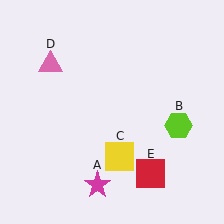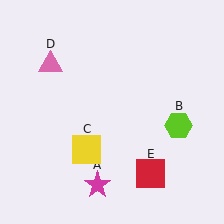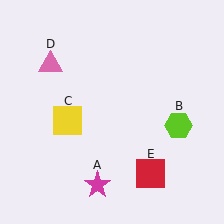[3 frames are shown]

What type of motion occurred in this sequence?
The yellow square (object C) rotated clockwise around the center of the scene.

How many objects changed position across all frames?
1 object changed position: yellow square (object C).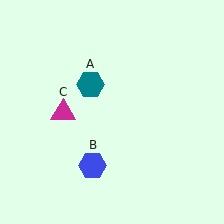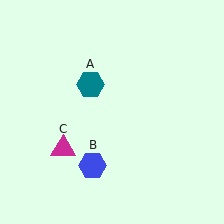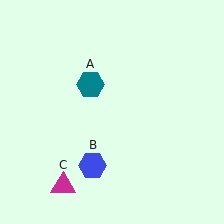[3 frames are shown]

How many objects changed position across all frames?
1 object changed position: magenta triangle (object C).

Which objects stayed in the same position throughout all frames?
Teal hexagon (object A) and blue hexagon (object B) remained stationary.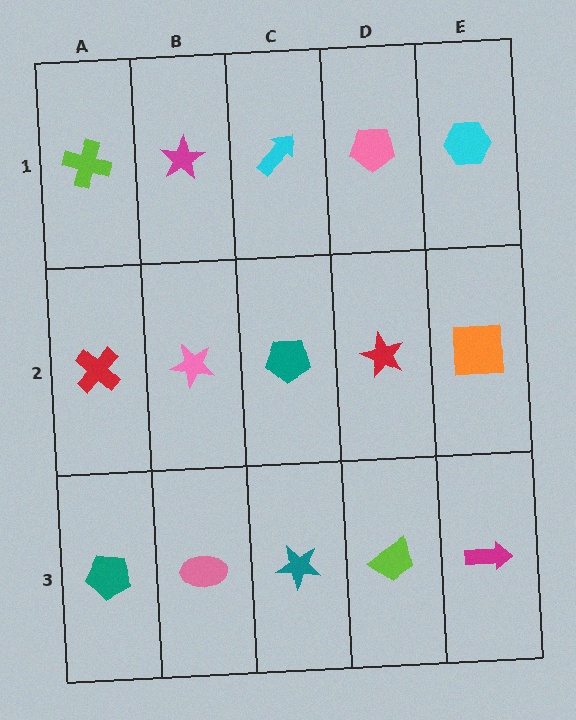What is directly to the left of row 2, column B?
A red cross.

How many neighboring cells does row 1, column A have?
2.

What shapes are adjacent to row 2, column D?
A pink pentagon (row 1, column D), a lime trapezoid (row 3, column D), a teal pentagon (row 2, column C), an orange square (row 2, column E).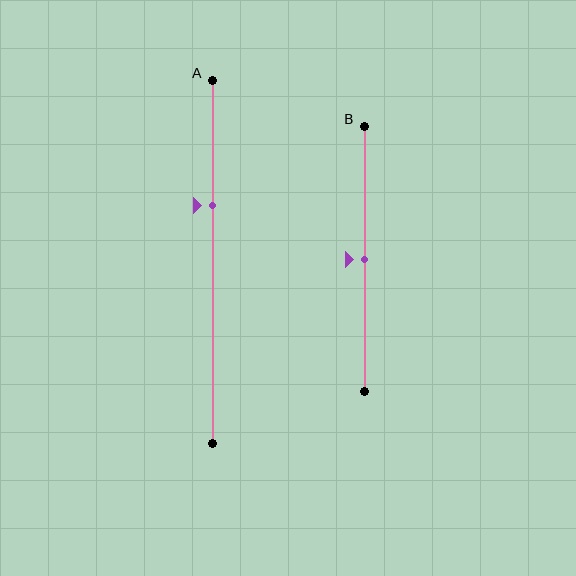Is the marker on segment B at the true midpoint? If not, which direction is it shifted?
Yes, the marker on segment B is at the true midpoint.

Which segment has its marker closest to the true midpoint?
Segment B has its marker closest to the true midpoint.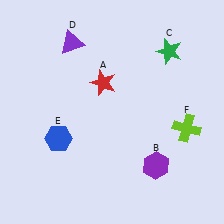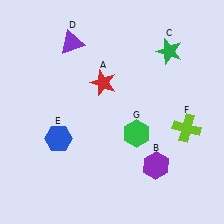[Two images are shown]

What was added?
A green hexagon (G) was added in Image 2.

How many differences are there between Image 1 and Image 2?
There is 1 difference between the two images.